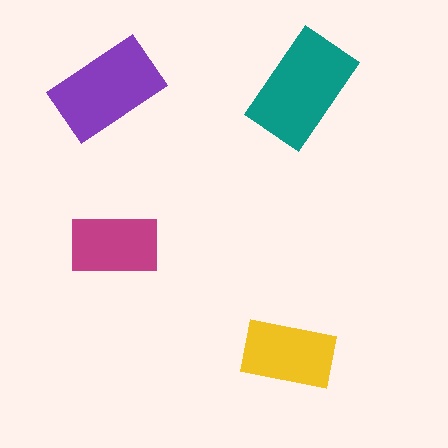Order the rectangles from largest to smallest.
the teal one, the purple one, the yellow one, the magenta one.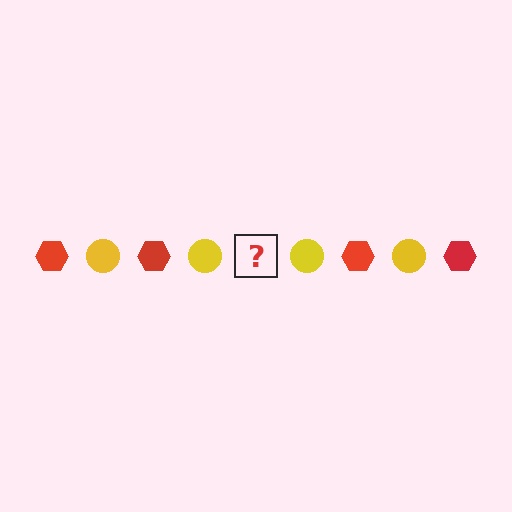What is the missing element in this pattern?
The missing element is a red hexagon.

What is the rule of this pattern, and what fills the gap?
The rule is that the pattern alternates between red hexagon and yellow circle. The gap should be filled with a red hexagon.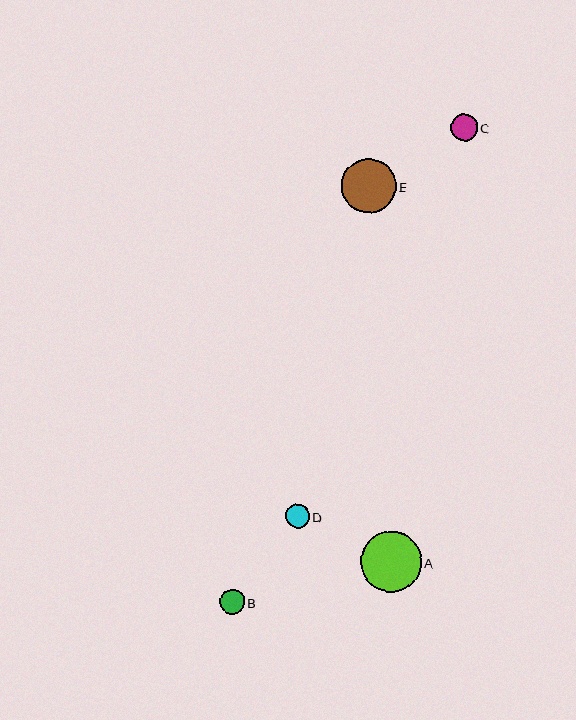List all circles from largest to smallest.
From largest to smallest: A, E, C, B, D.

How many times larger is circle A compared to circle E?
Circle A is approximately 1.1 times the size of circle E.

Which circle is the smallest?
Circle D is the smallest with a size of approximately 24 pixels.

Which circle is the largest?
Circle A is the largest with a size of approximately 60 pixels.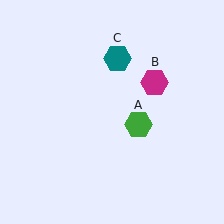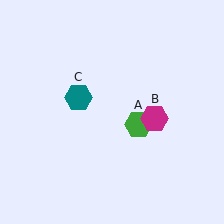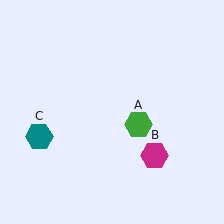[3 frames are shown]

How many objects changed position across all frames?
2 objects changed position: magenta hexagon (object B), teal hexagon (object C).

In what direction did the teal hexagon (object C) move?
The teal hexagon (object C) moved down and to the left.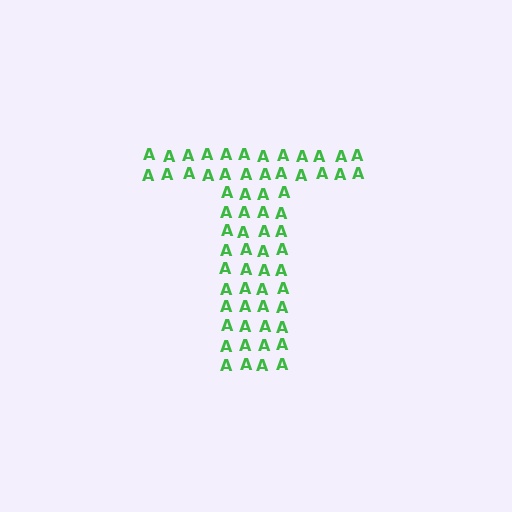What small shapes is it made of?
It is made of small letter A's.